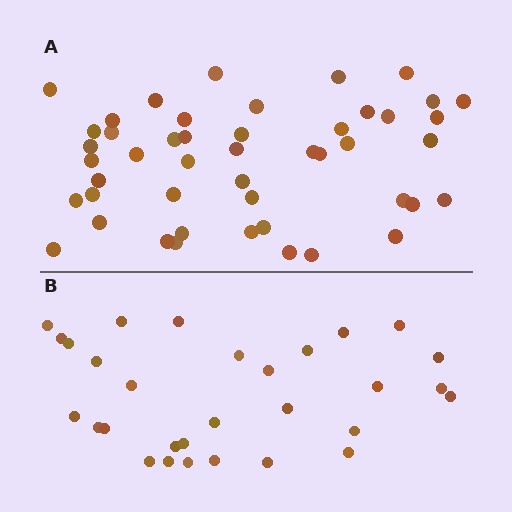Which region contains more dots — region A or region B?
Region A (the top region) has more dots.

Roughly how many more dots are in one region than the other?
Region A has approximately 15 more dots than region B.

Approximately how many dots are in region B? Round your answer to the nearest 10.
About 30 dots.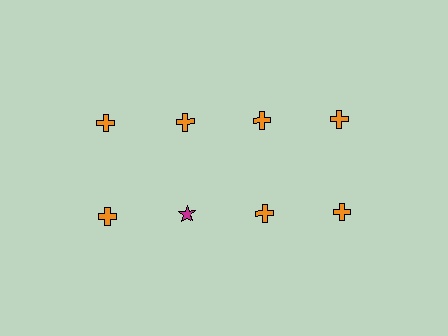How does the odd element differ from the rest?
It differs in both color (magenta instead of orange) and shape (star instead of cross).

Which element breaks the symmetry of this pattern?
The magenta star in the second row, second from left column breaks the symmetry. All other shapes are orange crosses.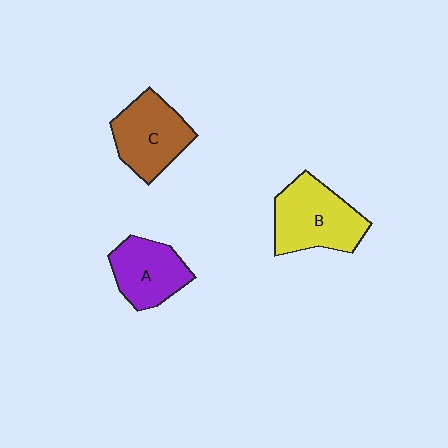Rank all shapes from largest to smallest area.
From largest to smallest: B (yellow), C (brown), A (purple).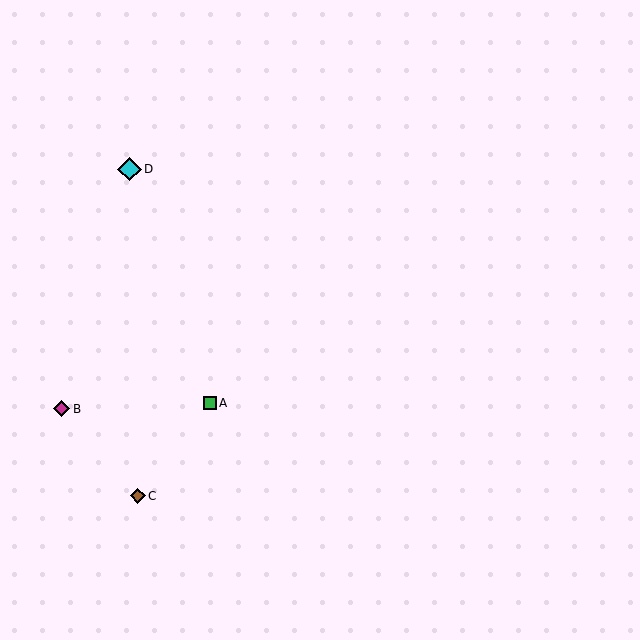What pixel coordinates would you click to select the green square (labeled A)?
Click at (210, 403) to select the green square A.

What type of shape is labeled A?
Shape A is a green square.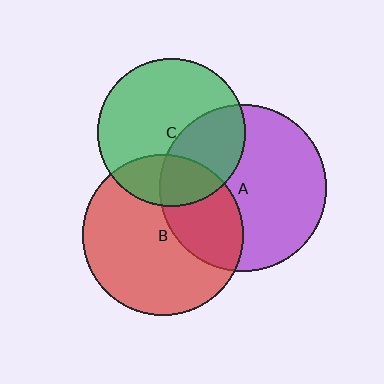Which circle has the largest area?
Circle A (purple).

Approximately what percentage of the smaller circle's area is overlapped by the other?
Approximately 35%.